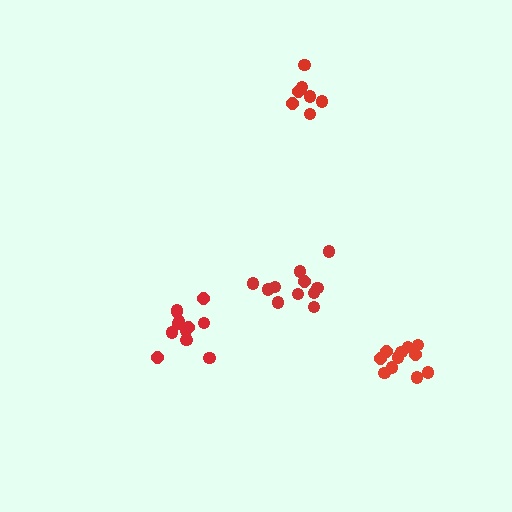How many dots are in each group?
Group 1: 11 dots, Group 2: 7 dots, Group 3: 11 dots, Group 4: 12 dots (41 total).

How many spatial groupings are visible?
There are 4 spatial groupings.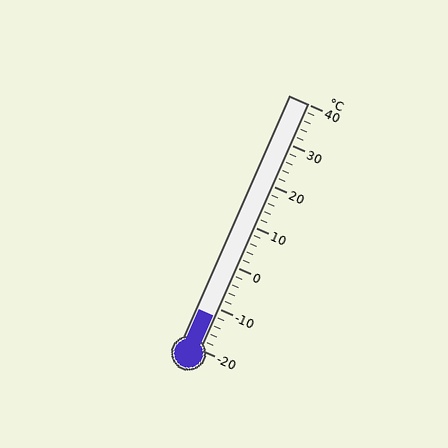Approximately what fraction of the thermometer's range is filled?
The thermometer is filled to approximately 15% of its range.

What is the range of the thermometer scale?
The thermometer scale ranges from -20°C to 40°C.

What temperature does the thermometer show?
The thermometer shows approximately -12°C.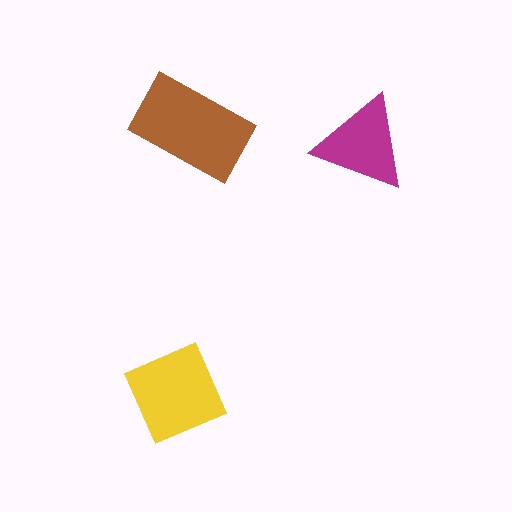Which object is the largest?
The brown rectangle.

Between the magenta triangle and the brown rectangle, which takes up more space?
The brown rectangle.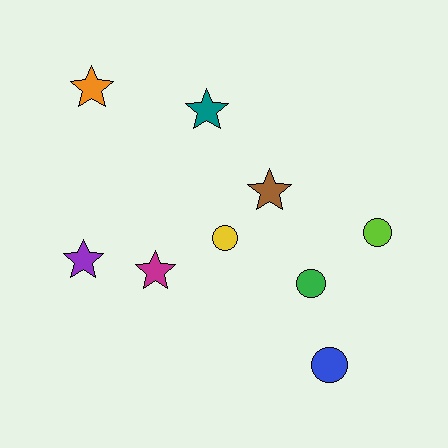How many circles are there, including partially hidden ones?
There are 4 circles.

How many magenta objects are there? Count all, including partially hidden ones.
There is 1 magenta object.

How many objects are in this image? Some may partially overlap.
There are 9 objects.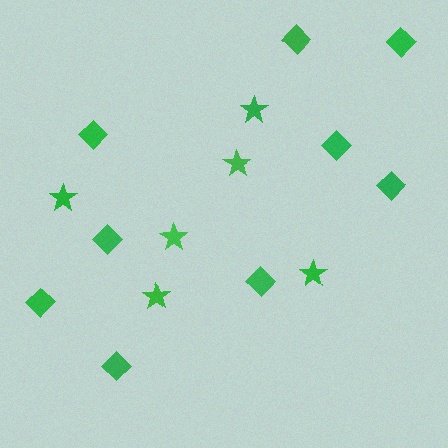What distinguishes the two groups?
There are 2 groups: one group of stars (6) and one group of diamonds (9).